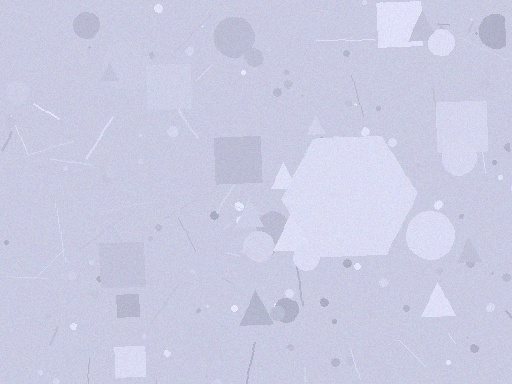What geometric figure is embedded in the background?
A hexagon is embedded in the background.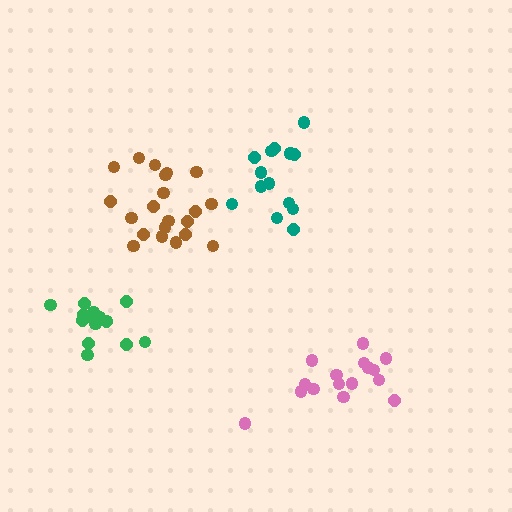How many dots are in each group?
Group 1: 15 dots, Group 2: 21 dots, Group 3: 15 dots, Group 4: 16 dots (67 total).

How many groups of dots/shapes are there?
There are 4 groups.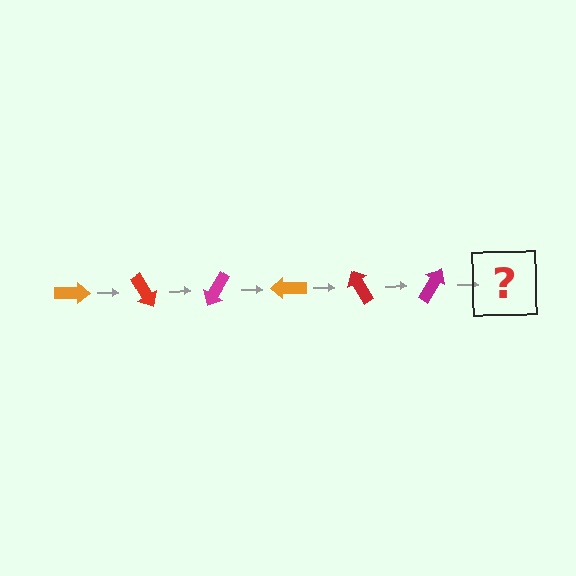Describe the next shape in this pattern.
It should be an orange arrow, rotated 360 degrees from the start.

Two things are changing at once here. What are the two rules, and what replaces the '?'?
The two rules are that it rotates 60 degrees each step and the color cycles through orange, red, and magenta. The '?' should be an orange arrow, rotated 360 degrees from the start.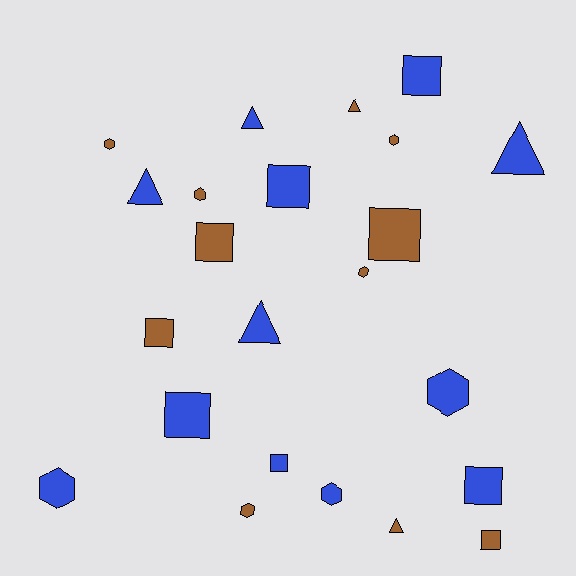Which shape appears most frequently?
Square, with 9 objects.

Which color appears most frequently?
Blue, with 12 objects.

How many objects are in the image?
There are 23 objects.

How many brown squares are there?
There are 4 brown squares.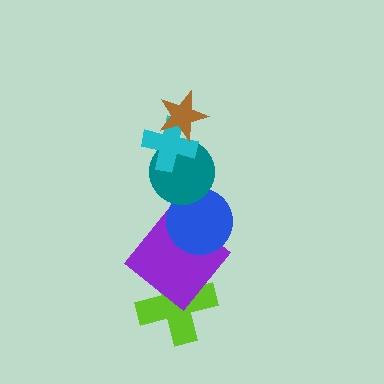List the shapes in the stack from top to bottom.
From top to bottom: the brown star, the cyan cross, the teal circle, the blue circle, the purple diamond, the lime cross.